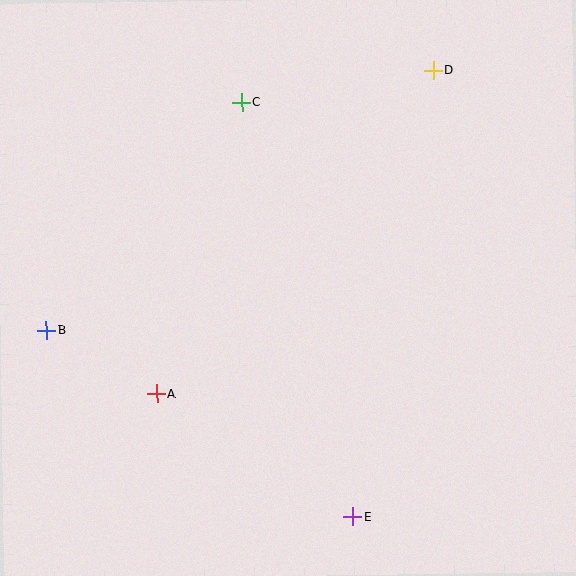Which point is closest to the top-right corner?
Point D is closest to the top-right corner.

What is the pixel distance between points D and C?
The distance between D and C is 194 pixels.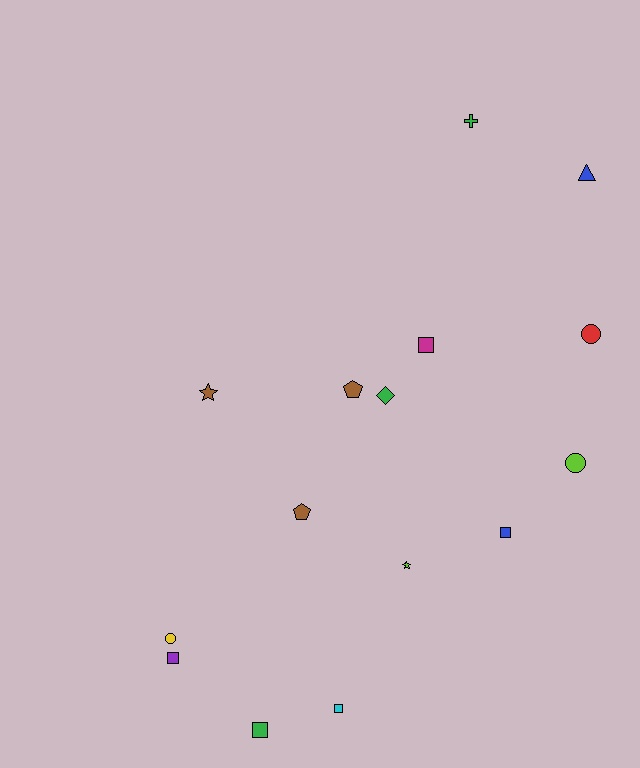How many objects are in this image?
There are 15 objects.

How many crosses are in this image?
There is 1 cross.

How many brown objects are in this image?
There are 3 brown objects.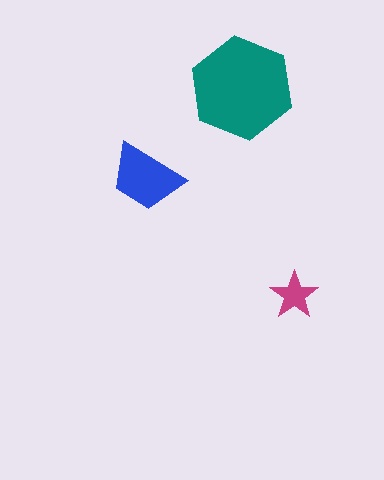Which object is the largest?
The teal hexagon.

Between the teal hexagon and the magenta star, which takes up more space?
The teal hexagon.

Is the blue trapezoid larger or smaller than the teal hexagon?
Smaller.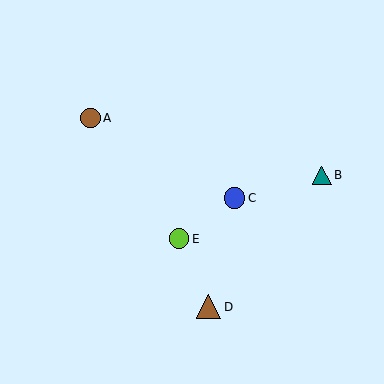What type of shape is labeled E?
Shape E is a lime circle.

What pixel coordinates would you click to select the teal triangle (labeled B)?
Click at (322, 176) to select the teal triangle B.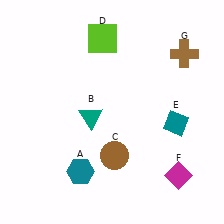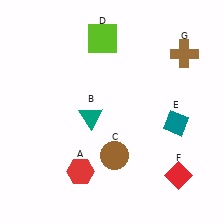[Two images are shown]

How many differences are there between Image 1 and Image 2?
There are 2 differences between the two images.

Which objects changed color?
A changed from teal to red. F changed from magenta to red.